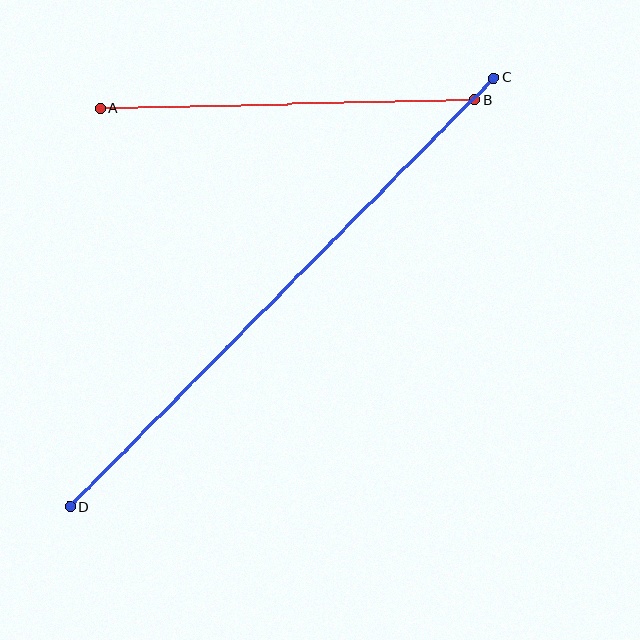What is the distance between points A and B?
The distance is approximately 374 pixels.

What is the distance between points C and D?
The distance is approximately 603 pixels.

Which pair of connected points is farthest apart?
Points C and D are farthest apart.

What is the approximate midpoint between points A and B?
The midpoint is at approximately (287, 104) pixels.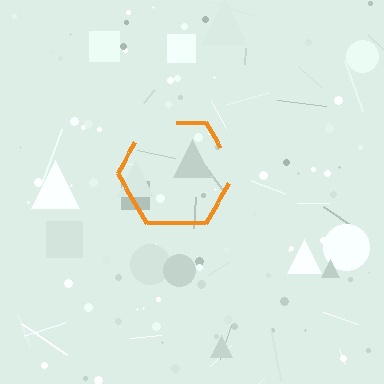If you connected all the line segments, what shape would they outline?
They would outline a hexagon.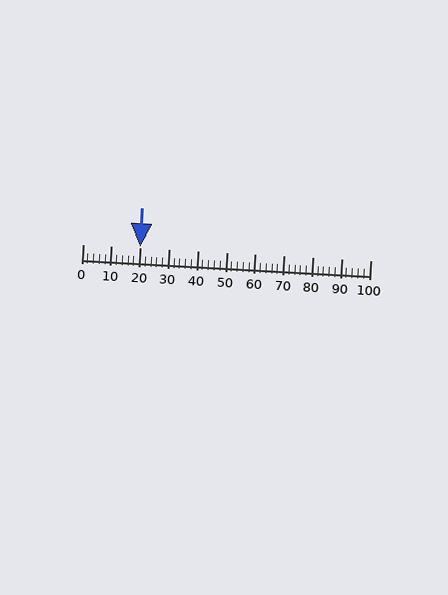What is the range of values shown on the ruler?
The ruler shows values from 0 to 100.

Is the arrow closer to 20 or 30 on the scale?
The arrow is closer to 20.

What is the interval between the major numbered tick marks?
The major tick marks are spaced 10 units apart.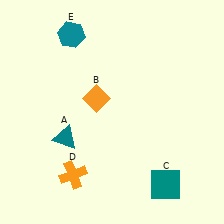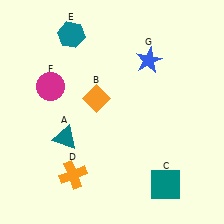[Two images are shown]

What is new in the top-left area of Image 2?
A magenta circle (F) was added in the top-left area of Image 2.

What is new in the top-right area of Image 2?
A blue star (G) was added in the top-right area of Image 2.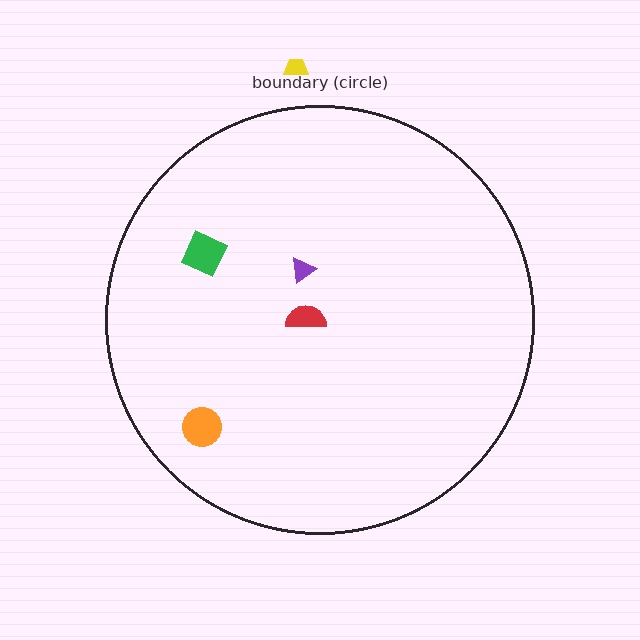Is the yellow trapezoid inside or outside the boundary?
Outside.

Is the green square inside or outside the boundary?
Inside.